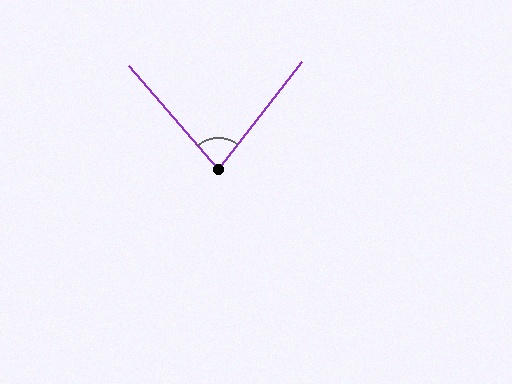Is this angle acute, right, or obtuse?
It is acute.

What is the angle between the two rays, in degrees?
Approximately 79 degrees.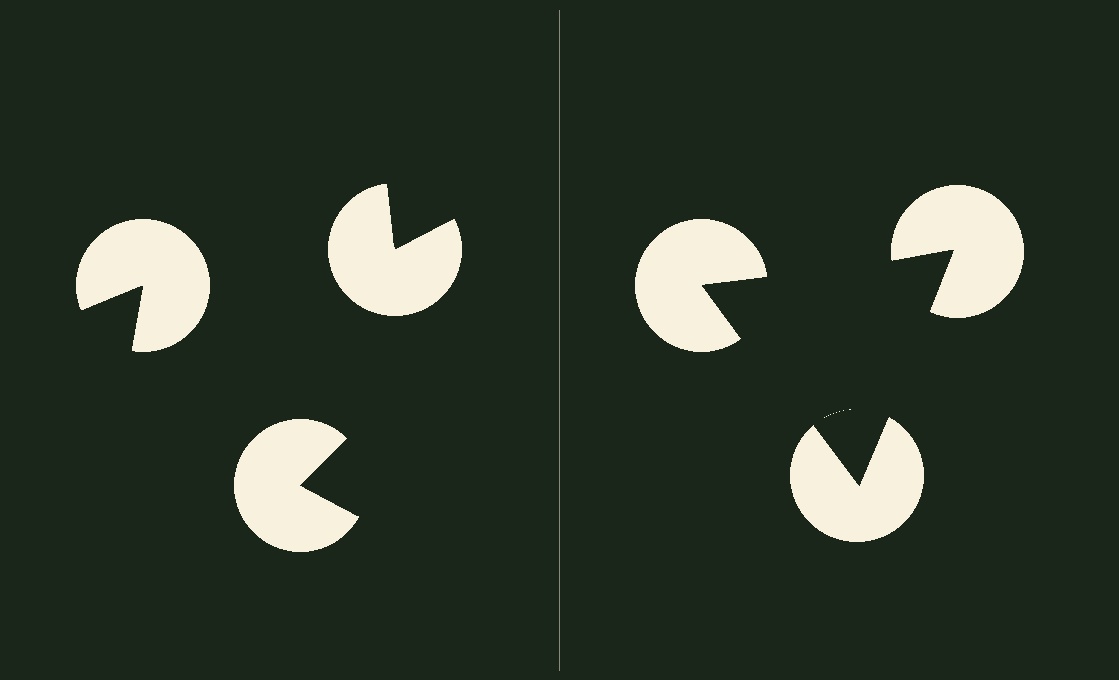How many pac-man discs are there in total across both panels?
6 — 3 on each side.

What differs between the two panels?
The pac-man discs are positioned identically on both sides; only the wedge orientations differ. On the right they align to a triangle; on the left they are misaligned.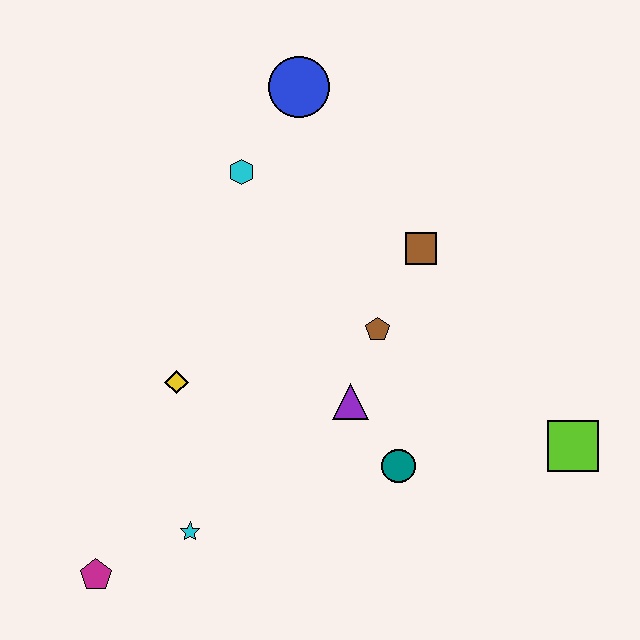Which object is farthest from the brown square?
The magenta pentagon is farthest from the brown square.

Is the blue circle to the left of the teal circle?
Yes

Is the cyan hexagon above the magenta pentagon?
Yes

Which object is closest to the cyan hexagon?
The blue circle is closest to the cyan hexagon.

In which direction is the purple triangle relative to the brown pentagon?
The purple triangle is below the brown pentagon.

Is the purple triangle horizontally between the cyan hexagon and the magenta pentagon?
No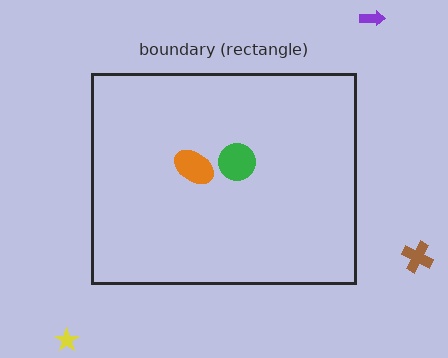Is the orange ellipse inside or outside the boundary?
Inside.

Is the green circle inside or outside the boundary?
Inside.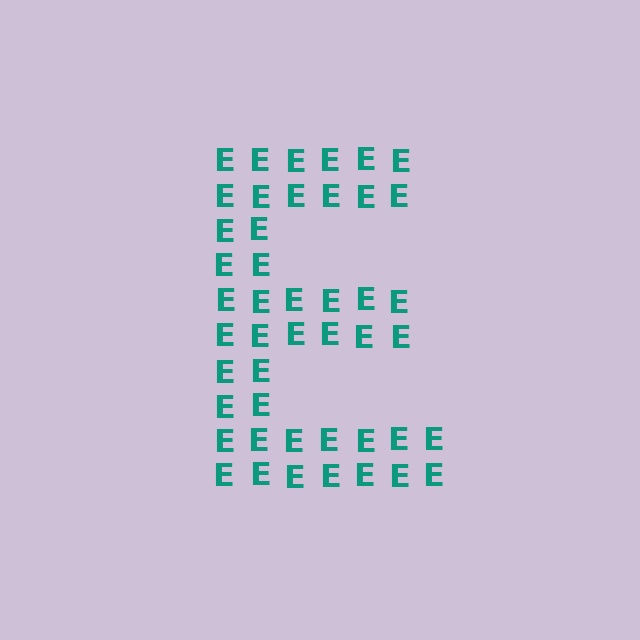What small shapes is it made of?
It is made of small letter E's.